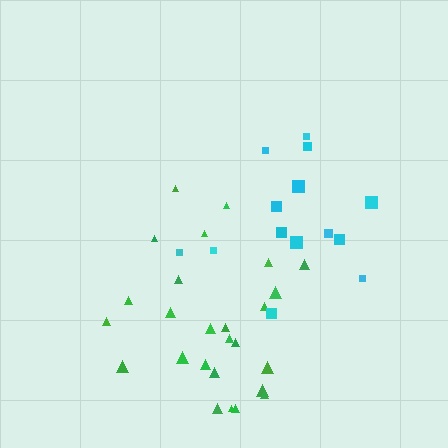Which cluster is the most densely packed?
Green.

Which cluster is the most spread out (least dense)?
Cyan.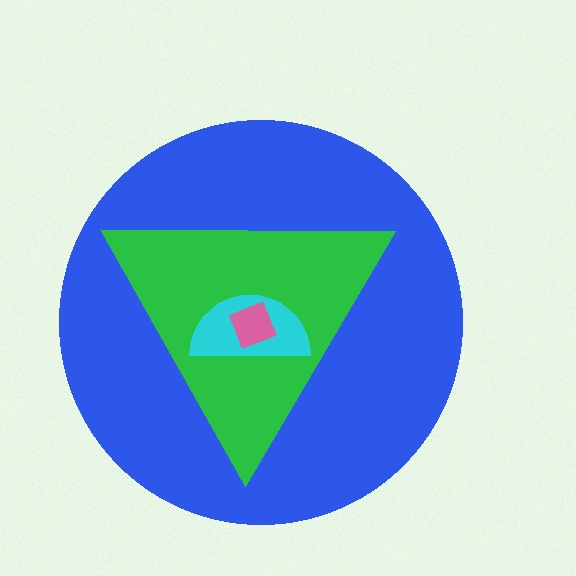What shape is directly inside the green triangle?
The cyan semicircle.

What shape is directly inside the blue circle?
The green triangle.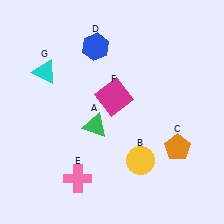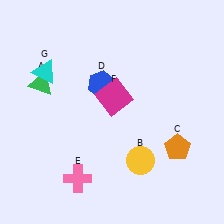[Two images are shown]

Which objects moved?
The objects that moved are: the green triangle (A), the blue hexagon (D).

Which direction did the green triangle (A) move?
The green triangle (A) moved left.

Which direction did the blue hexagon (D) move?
The blue hexagon (D) moved down.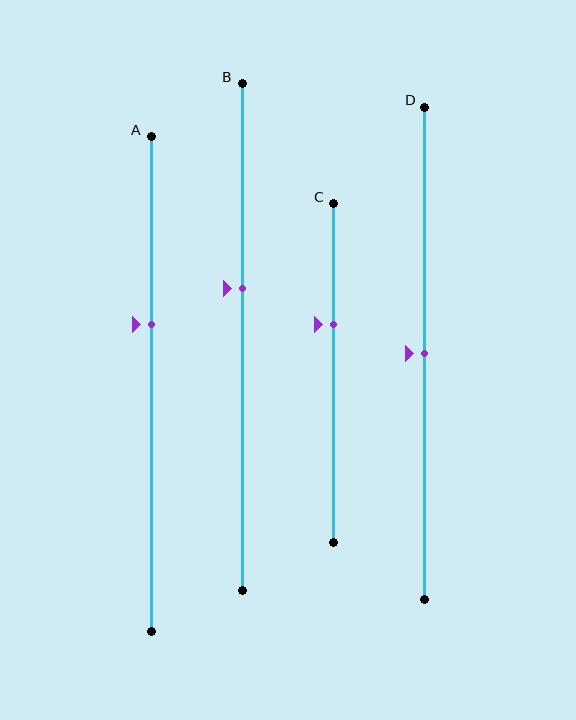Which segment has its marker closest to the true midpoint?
Segment D has its marker closest to the true midpoint.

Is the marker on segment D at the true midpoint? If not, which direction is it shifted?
Yes, the marker on segment D is at the true midpoint.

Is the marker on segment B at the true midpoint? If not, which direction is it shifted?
No, the marker on segment B is shifted upward by about 10% of the segment length.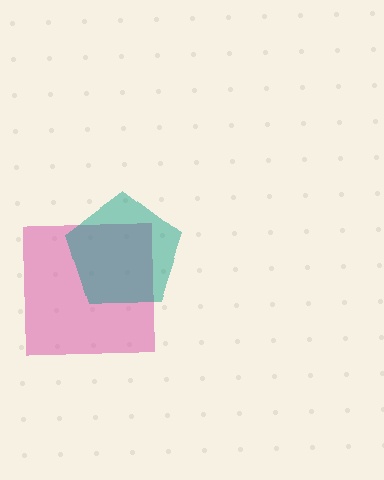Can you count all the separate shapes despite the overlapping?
Yes, there are 2 separate shapes.